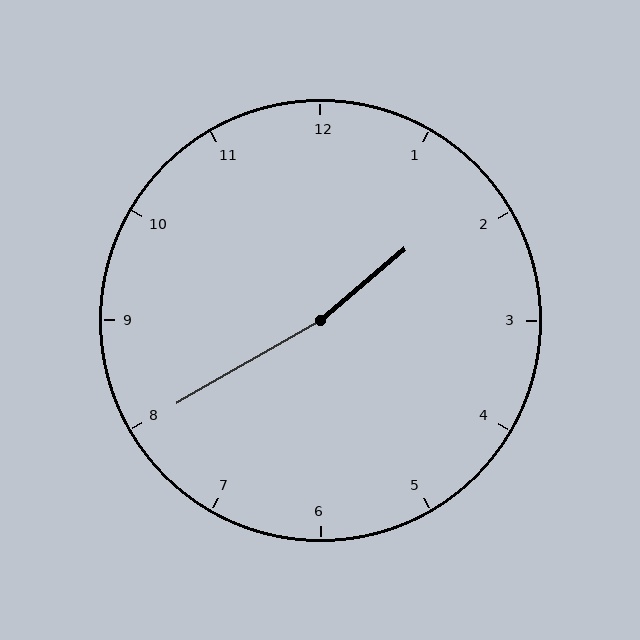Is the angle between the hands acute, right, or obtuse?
It is obtuse.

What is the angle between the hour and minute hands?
Approximately 170 degrees.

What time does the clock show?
1:40.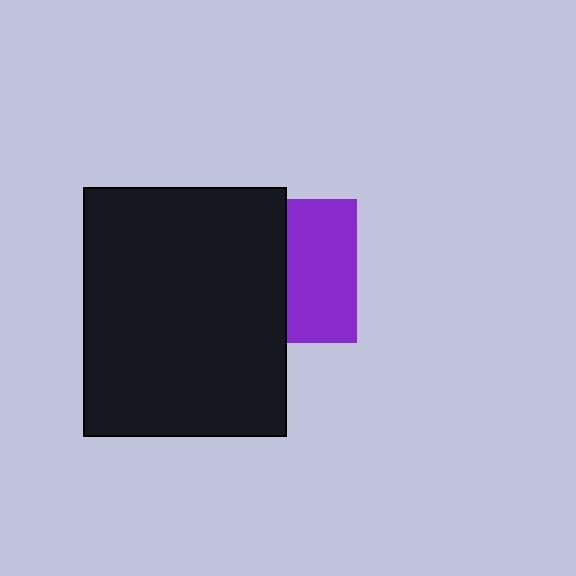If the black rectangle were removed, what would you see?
You would see the complete purple square.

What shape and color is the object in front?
The object in front is a black rectangle.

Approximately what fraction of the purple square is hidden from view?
Roughly 51% of the purple square is hidden behind the black rectangle.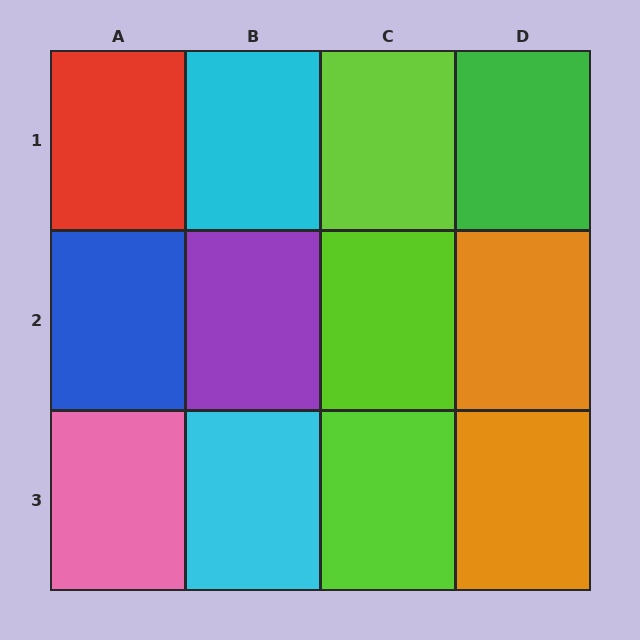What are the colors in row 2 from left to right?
Blue, purple, lime, orange.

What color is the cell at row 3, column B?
Cyan.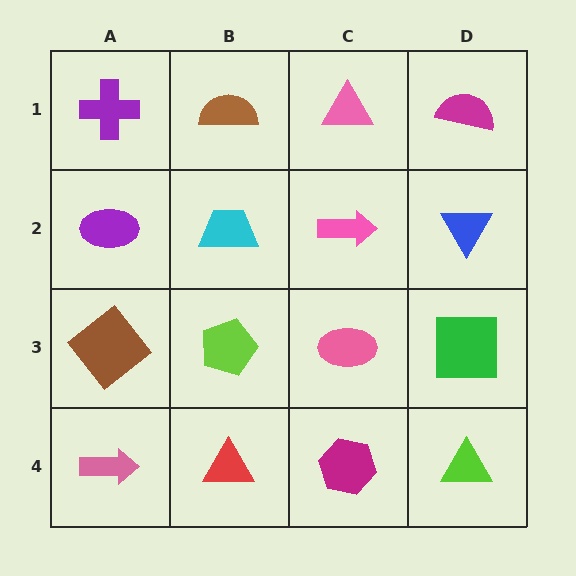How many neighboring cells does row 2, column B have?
4.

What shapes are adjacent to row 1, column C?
A pink arrow (row 2, column C), a brown semicircle (row 1, column B), a magenta semicircle (row 1, column D).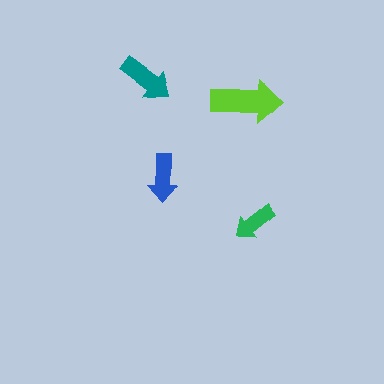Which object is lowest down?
The green arrow is bottommost.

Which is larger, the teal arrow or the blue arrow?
The teal one.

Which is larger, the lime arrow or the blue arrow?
The lime one.